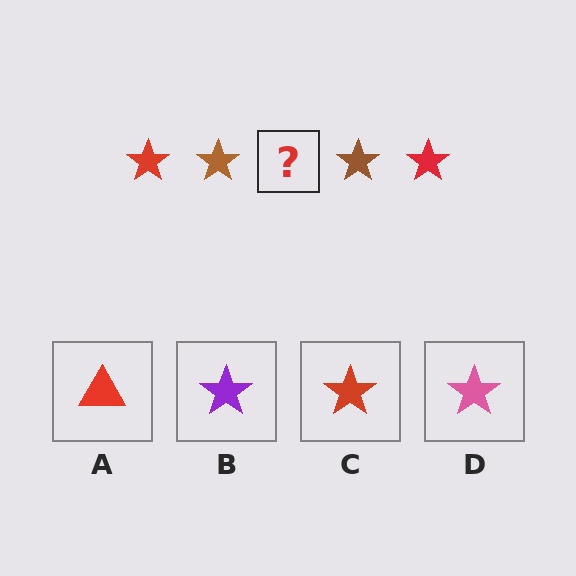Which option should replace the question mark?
Option C.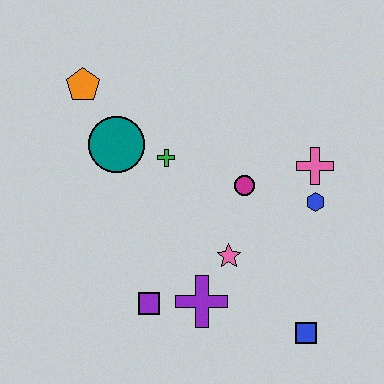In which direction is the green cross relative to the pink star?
The green cross is above the pink star.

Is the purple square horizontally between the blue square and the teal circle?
Yes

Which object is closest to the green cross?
The teal circle is closest to the green cross.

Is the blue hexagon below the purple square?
No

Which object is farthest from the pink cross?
The orange pentagon is farthest from the pink cross.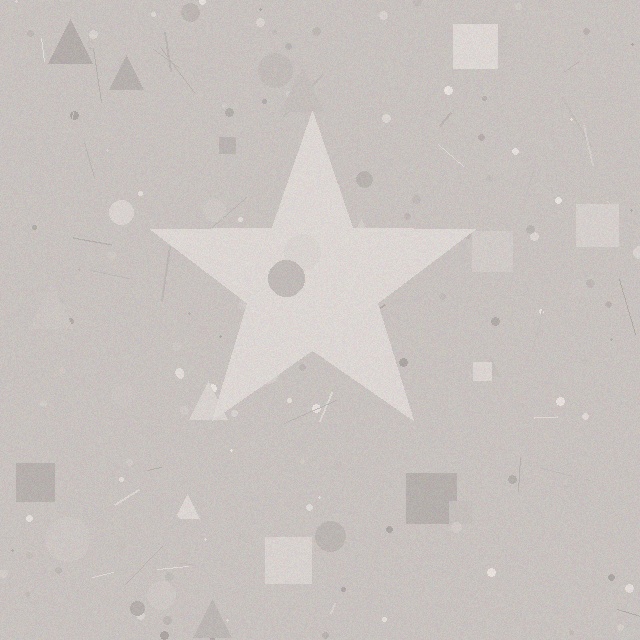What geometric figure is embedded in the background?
A star is embedded in the background.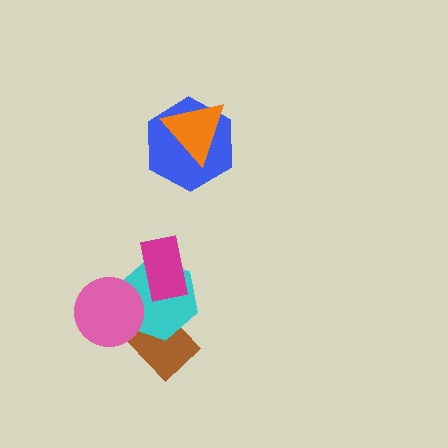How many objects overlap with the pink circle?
2 objects overlap with the pink circle.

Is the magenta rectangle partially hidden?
No, no other shape covers it.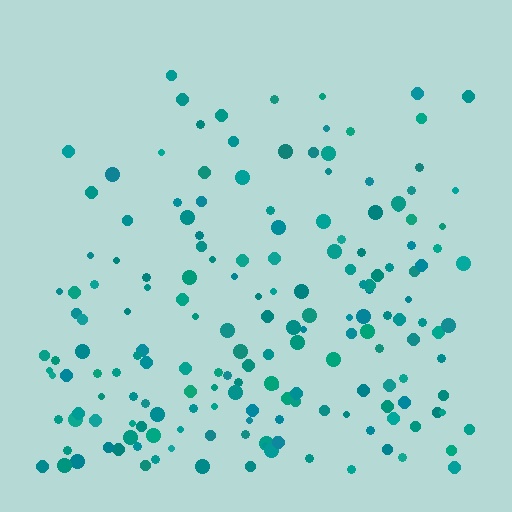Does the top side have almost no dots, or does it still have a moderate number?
Still a moderate number, just noticeably fewer than the bottom.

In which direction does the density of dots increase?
From top to bottom, with the bottom side densest.